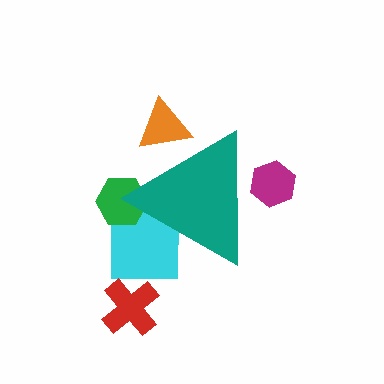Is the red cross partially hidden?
No, the red cross is fully visible.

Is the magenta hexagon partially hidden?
Yes, the magenta hexagon is partially hidden behind the teal triangle.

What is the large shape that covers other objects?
A teal triangle.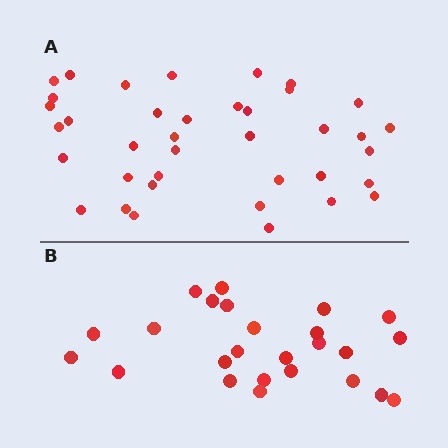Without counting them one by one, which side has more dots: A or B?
Region A (the top region) has more dots.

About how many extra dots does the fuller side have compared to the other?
Region A has approximately 15 more dots than region B.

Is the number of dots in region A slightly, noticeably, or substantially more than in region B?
Region A has substantially more. The ratio is roughly 1.5 to 1.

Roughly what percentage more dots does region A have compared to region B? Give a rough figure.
About 50% more.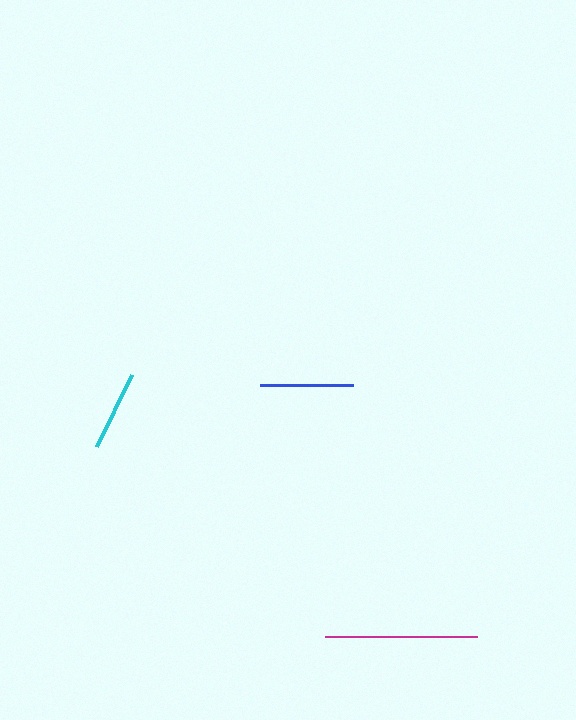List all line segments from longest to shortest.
From longest to shortest: magenta, blue, cyan.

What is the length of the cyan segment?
The cyan segment is approximately 80 pixels long.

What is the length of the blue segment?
The blue segment is approximately 93 pixels long.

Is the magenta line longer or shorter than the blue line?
The magenta line is longer than the blue line.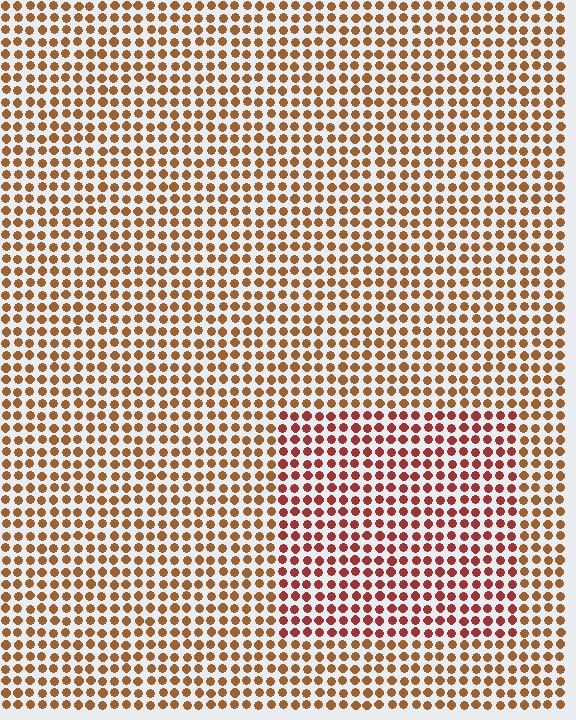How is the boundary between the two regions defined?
The boundary is defined purely by a slight shift in hue (about 29 degrees). Spacing, size, and orientation are identical on both sides.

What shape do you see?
I see a rectangle.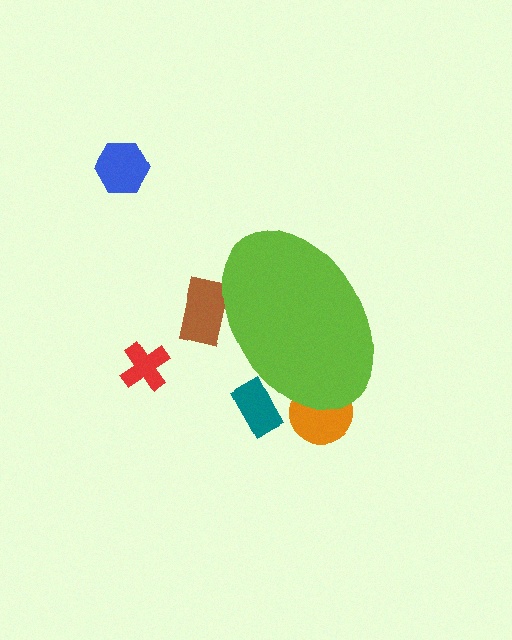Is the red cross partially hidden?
No, the red cross is fully visible.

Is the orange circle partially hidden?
Yes, the orange circle is partially hidden behind the lime ellipse.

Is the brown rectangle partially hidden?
Yes, the brown rectangle is partially hidden behind the lime ellipse.